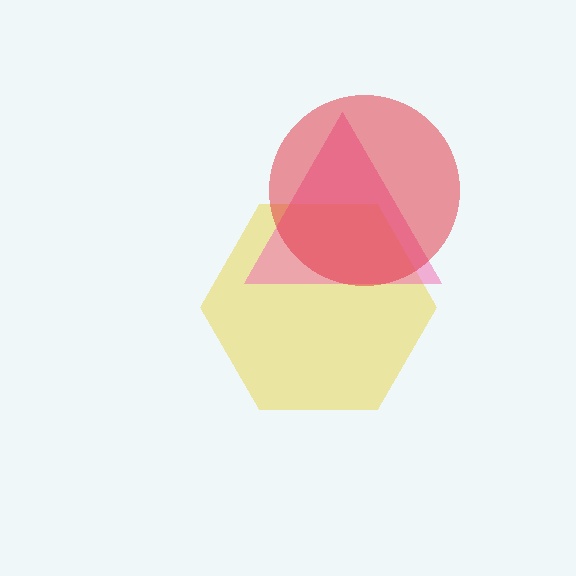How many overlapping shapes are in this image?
There are 3 overlapping shapes in the image.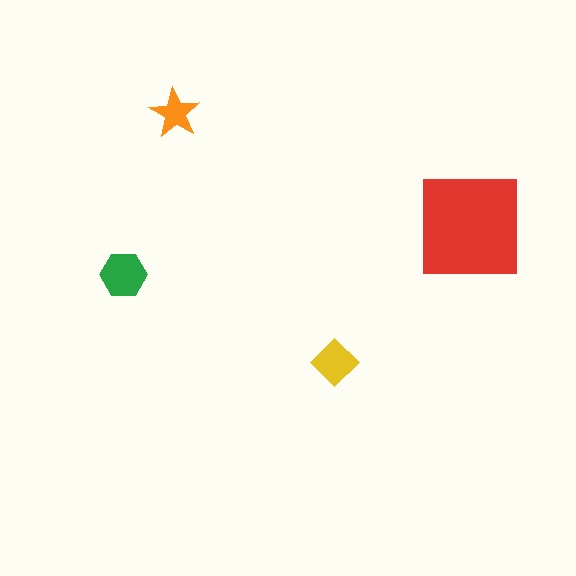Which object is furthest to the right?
The red square is rightmost.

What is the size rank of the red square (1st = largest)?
1st.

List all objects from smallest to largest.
The orange star, the yellow diamond, the green hexagon, the red square.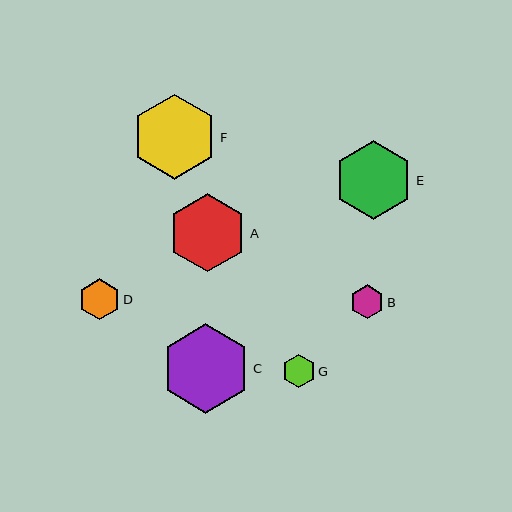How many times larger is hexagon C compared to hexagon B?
Hexagon C is approximately 2.6 times the size of hexagon B.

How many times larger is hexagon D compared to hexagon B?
Hexagon D is approximately 1.2 times the size of hexagon B.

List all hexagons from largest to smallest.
From largest to smallest: C, F, E, A, D, B, G.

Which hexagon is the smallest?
Hexagon G is the smallest with a size of approximately 33 pixels.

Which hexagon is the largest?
Hexagon C is the largest with a size of approximately 89 pixels.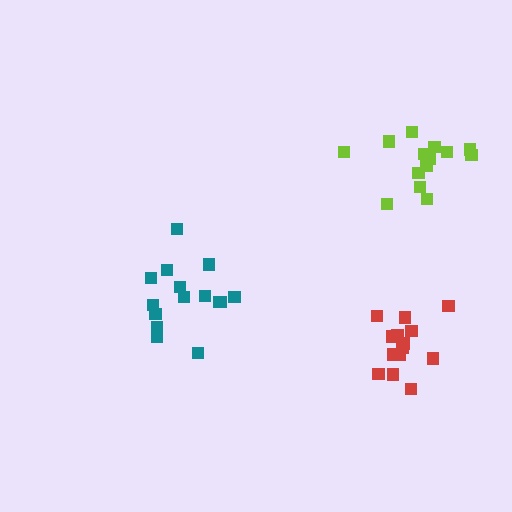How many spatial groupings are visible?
There are 3 spatial groupings.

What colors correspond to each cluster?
The clusters are colored: teal, red, lime.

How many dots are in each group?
Group 1: 15 dots, Group 2: 14 dots, Group 3: 14 dots (43 total).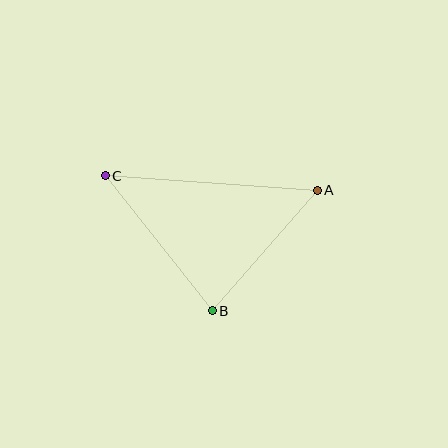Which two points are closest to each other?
Points A and B are closest to each other.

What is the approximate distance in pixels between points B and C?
The distance between B and C is approximately 172 pixels.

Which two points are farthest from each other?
Points A and C are farthest from each other.